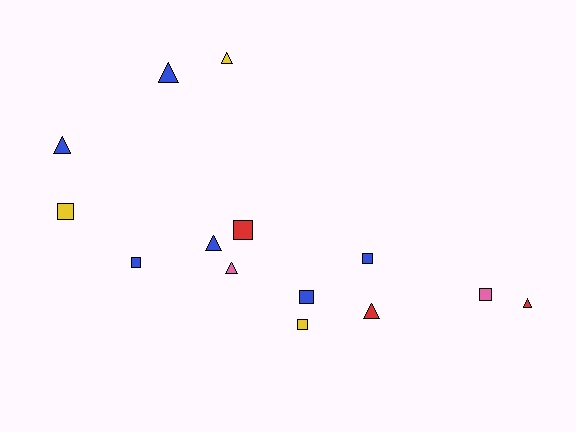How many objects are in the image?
There are 14 objects.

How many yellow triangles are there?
There is 1 yellow triangle.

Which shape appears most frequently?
Square, with 7 objects.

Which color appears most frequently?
Blue, with 6 objects.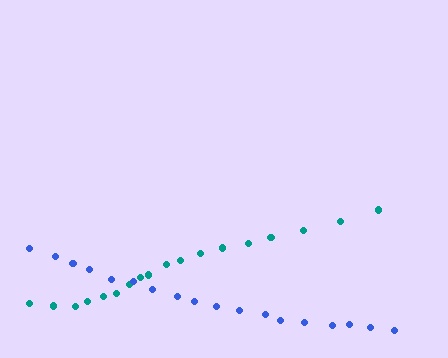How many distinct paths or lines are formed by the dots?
There are 2 distinct paths.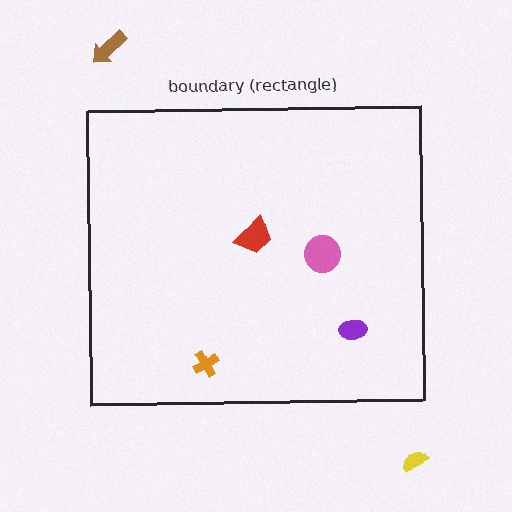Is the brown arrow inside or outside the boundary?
Outside.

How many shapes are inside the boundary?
4 inside, 2 outside.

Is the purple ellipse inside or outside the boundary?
Inside.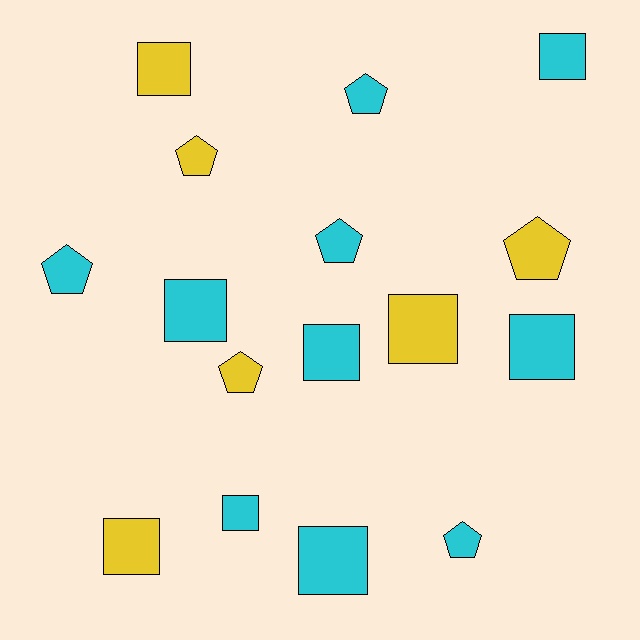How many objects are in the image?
There are 16 objects.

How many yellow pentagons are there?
There are 3 yellow pentagons.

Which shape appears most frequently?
Square, with 9 objects.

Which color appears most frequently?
Cyan, with 10 objects.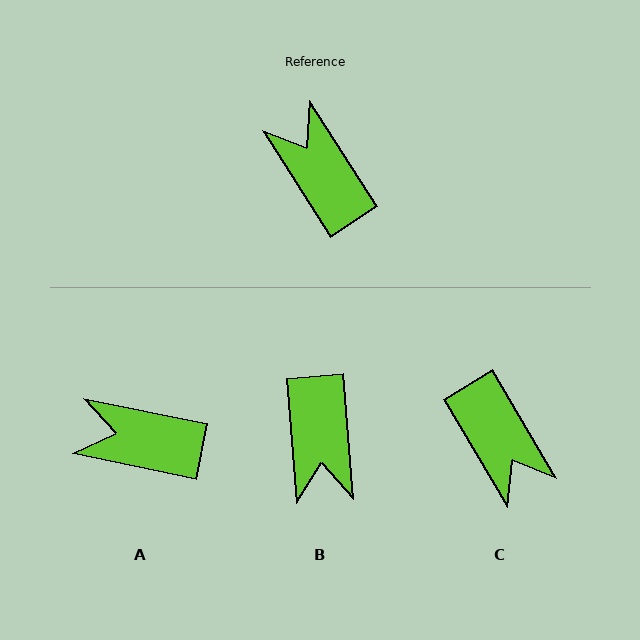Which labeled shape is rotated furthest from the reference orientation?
C, about 178 degrees away.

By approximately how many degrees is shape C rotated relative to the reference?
Approximately 178 degrees counter-clockwise.